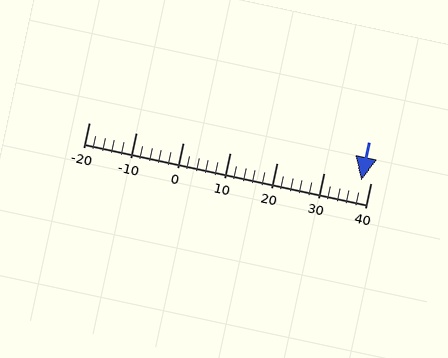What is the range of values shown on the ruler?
The ruler shows values from -20 to 40.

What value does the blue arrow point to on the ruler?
The blue arrow points to approximately 38.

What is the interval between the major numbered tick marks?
The major tick marks are spaced 10 units apart.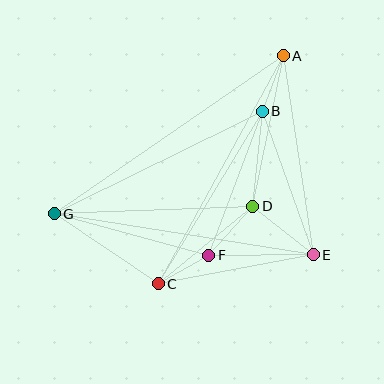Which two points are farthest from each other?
Points A and G are farthest from each other.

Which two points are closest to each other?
Points C and F are closest to each other.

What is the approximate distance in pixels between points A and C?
The distance between A and C is approximately 260 pixels.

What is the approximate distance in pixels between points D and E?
The distance between D and E is approximately 77 pixels.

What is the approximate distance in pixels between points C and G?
The distance between C and G is approximately 126 pixels.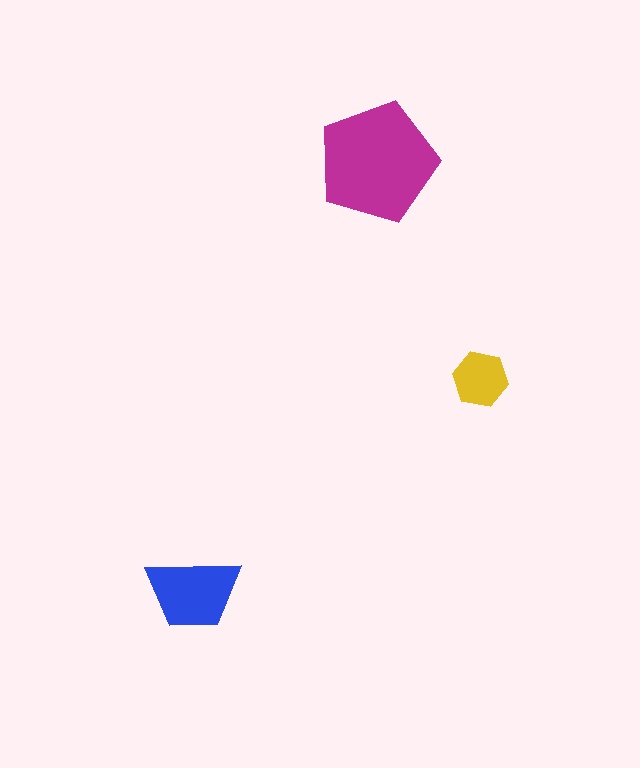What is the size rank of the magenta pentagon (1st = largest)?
1st.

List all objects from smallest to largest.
The yellow hexagon, the blue trapezoid, the magenta pentagon.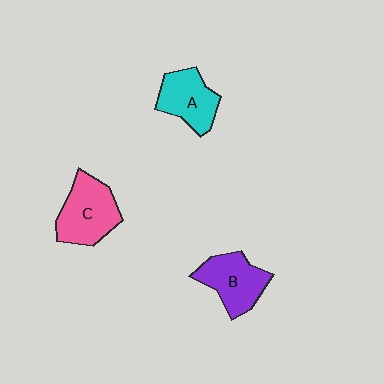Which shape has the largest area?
Shape C (pink).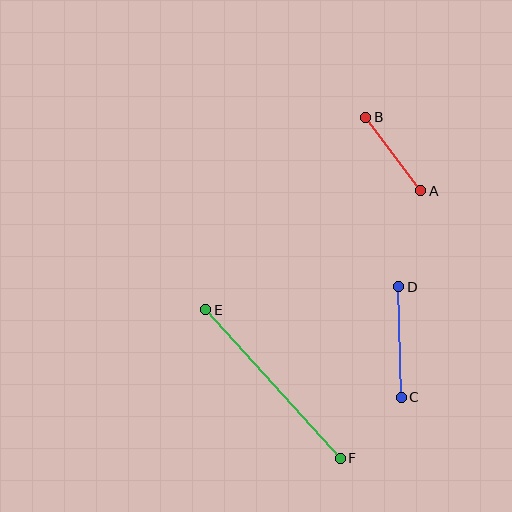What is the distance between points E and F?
The distance is approximately 200 pixels.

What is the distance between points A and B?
The distance is approximately 92 pixels.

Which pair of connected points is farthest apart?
Points E and F are farthest apart.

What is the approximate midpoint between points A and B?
The midpoint is at approximately (393, 154) pixels.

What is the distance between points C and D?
The distance is approximately 111 pixels.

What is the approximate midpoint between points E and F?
The midpoint is at approximately (273, 384) pixels.